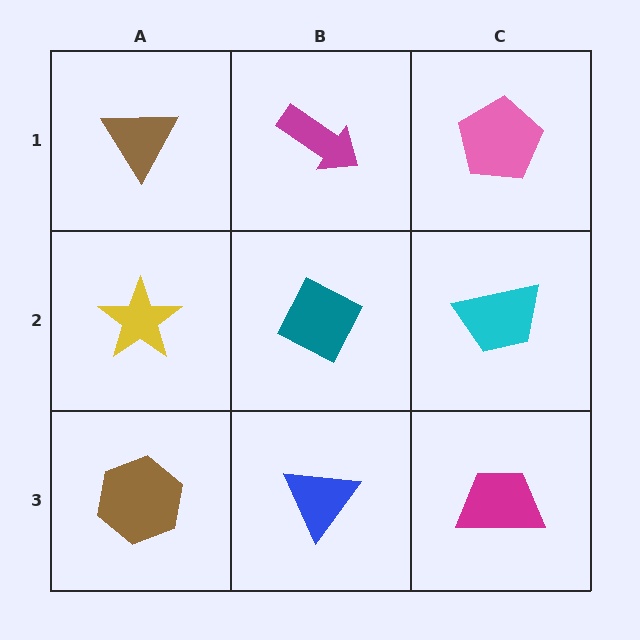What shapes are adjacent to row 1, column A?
A yellow star (row 2, column A), a magenta arrow (row 1, column B).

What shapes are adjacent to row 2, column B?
A magenta arrow (row 1, column B), a blue triangle (row 3, column B), a yellow star (row 2, column A), a cyan trapezoid (row 2, column C).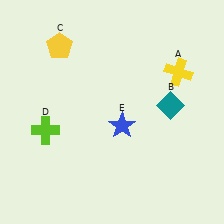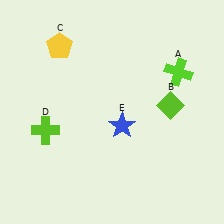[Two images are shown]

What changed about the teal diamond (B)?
In Image 1, B is teal. In Image 2, it changed to lime.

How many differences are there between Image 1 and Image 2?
There are 2 differences between the two images.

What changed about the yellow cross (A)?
In Image 1, A is yellow. In Image 2, it changed to lime.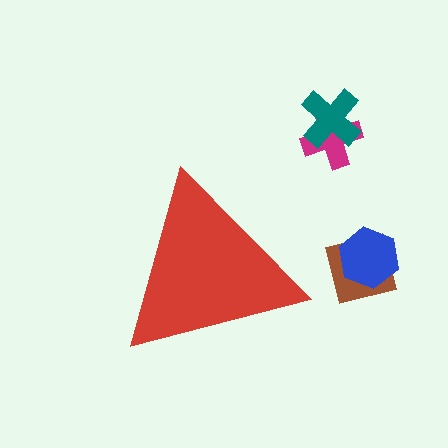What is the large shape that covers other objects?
A red triangle.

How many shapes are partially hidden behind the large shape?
0 shapes are partially hidden.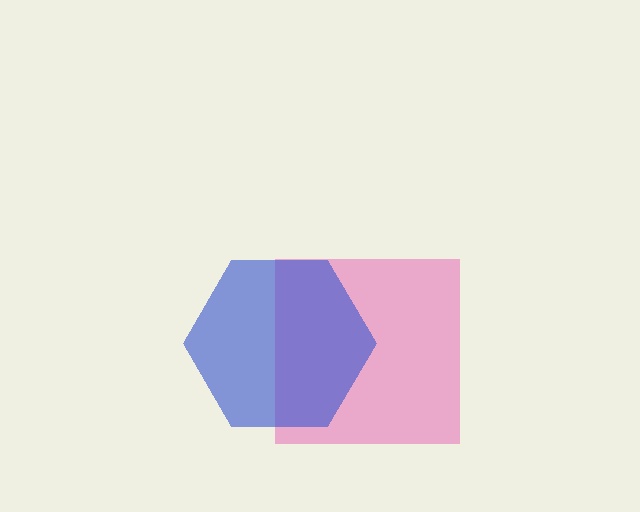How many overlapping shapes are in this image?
There are 2 overlapping shapes in the image.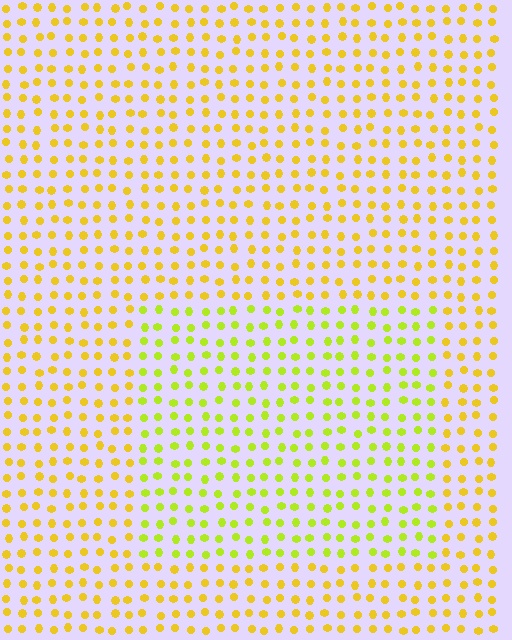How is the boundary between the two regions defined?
The boundary is defined purely by a slight shift in hue (about 28 degrees). Spacing, size, and orientation are identical on both sides.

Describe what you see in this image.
The image is filled with small yellow elements in a uniform arrangement. A rectangle-shaped region is visible where the elements are tinted to a slightly different hue, forming a subtle color boundary.